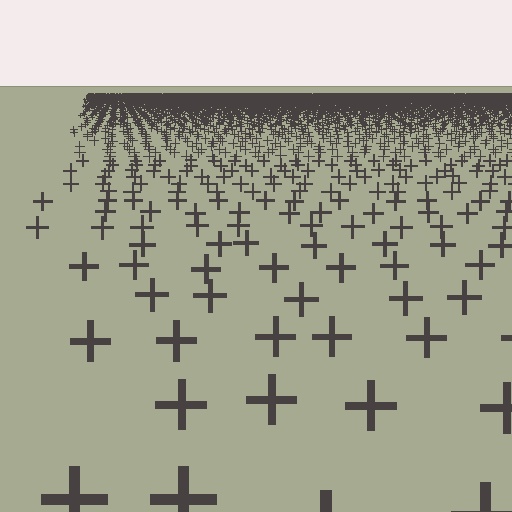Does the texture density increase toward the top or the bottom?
Density increases toward the top.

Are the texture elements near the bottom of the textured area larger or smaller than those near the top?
Larger. Near the bottom, elements are closer to the viewer and appear at a bigger on-screen size.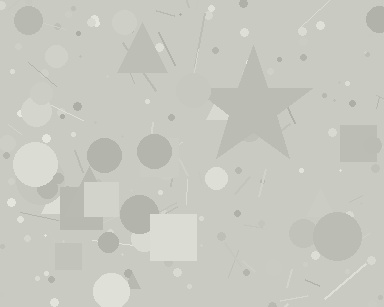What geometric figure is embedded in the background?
A star is embedded in the background.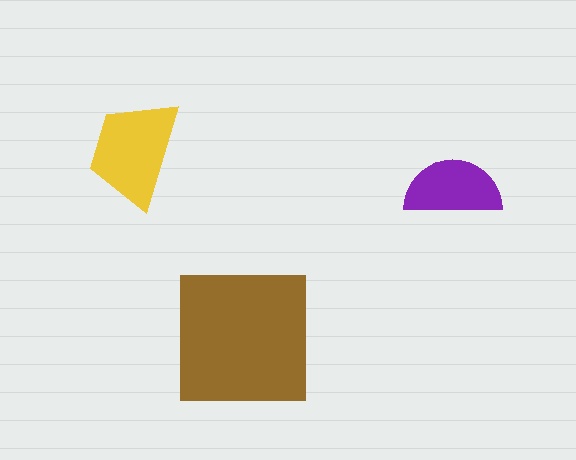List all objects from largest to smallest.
The brown square, the yellow trapezoid, the purple semicircle.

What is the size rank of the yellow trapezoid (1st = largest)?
2nd.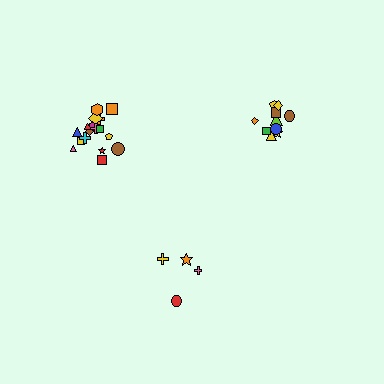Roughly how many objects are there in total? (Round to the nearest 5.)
Roughly 30 objects in total.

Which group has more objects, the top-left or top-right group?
The top-left group.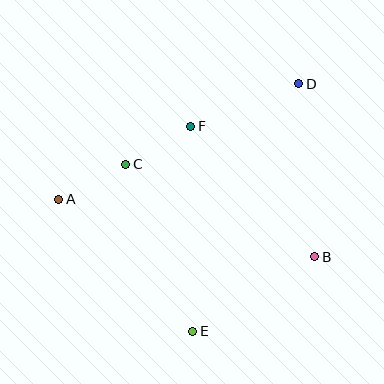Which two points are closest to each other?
Points C and F are closest to each other.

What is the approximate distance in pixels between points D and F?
The distance between D and F is approximately 116 pixels.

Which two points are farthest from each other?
Points D and E are farthest from each other.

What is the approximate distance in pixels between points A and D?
The distance between A and D is approximately 266 pixels.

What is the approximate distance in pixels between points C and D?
The distance between C and D is approximately 191 pixels.